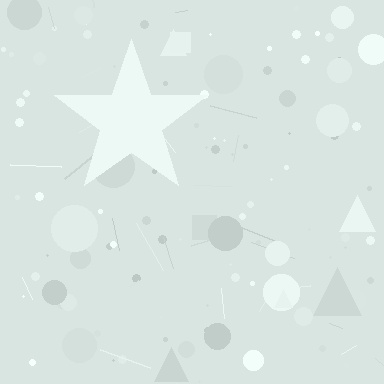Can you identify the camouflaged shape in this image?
The camouflaged shape is a star.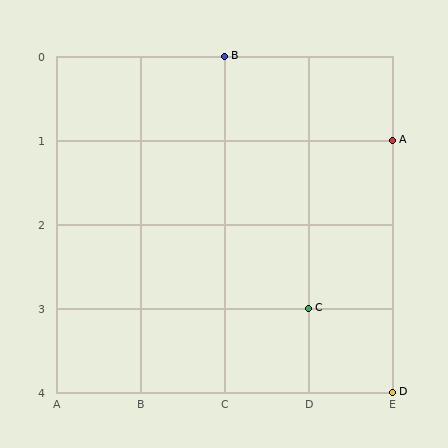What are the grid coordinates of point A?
Point A is at grid coordinates (E, 1).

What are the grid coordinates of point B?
Point B is at grid coordinates (C, 0).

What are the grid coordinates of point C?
Point C is at grid coordinates (D, 3).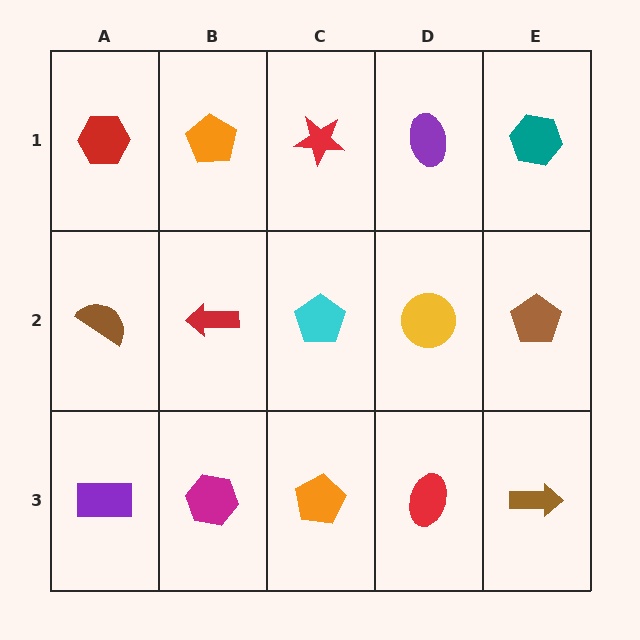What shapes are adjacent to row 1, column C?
A cyan pentagon (row 2, column C), an orange pentagon (row 1, column B), a purple ellipse (row 1, column D).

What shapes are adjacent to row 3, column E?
A brown pentagon (row 2, column E), a red ellipse (row 3, column D).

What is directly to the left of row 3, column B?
A purple rectangle.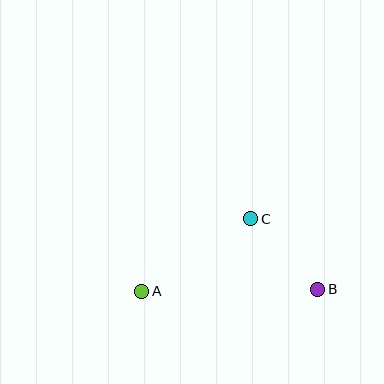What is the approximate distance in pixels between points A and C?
The distance between A and C is approximately 131 pixels.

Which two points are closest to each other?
Points B and C are closest to each other.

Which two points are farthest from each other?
Points A and B are farthest from each other.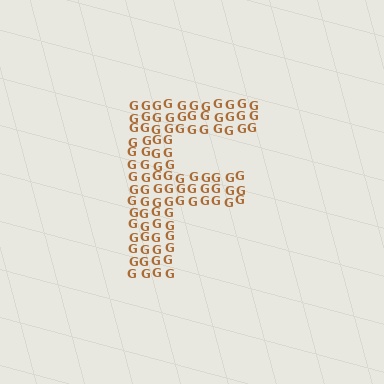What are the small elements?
The small elements are letter G's.